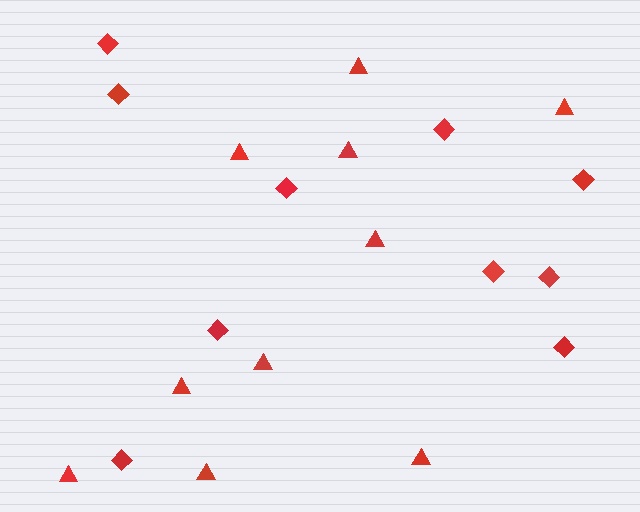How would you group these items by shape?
There are 2 groups: one group of triangles (10) and one group of diamonds (10).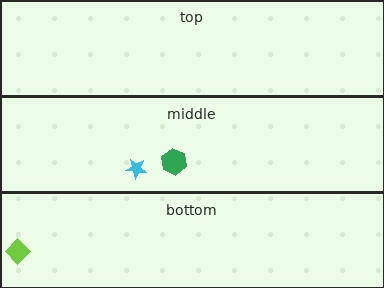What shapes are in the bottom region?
The lime diamond.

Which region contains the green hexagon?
The middle region.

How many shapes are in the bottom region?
1.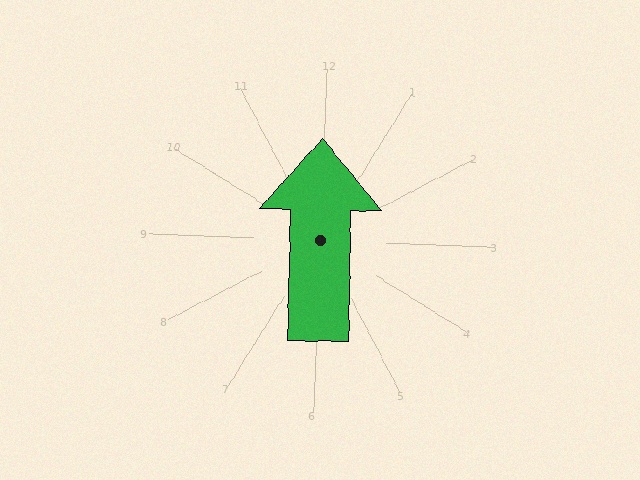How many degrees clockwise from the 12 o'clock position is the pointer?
Approximately 359 degrees.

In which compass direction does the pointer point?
North.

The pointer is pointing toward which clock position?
Roughly 12 o'clock.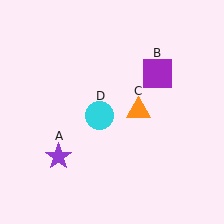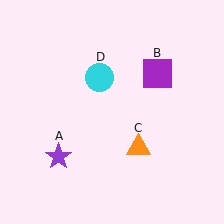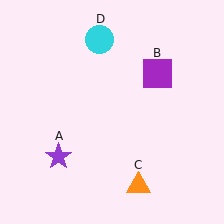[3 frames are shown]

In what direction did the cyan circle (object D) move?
The cyan circle (object D) moved up.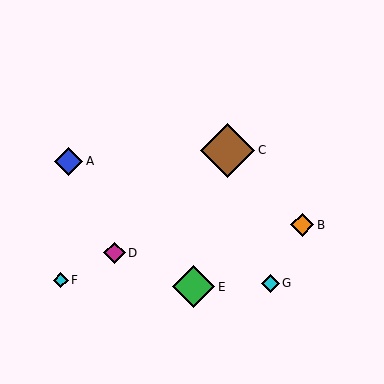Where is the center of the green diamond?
The center of the green diamond is at (194, 287).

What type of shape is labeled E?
Shape E is a green diamond.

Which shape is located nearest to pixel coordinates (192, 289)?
The green diamond (labeled E) at (194, 287) is nearest to that location.